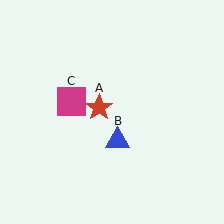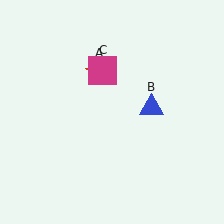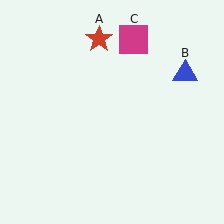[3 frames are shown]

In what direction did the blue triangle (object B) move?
The blue triangle (object B) moved up and to the right.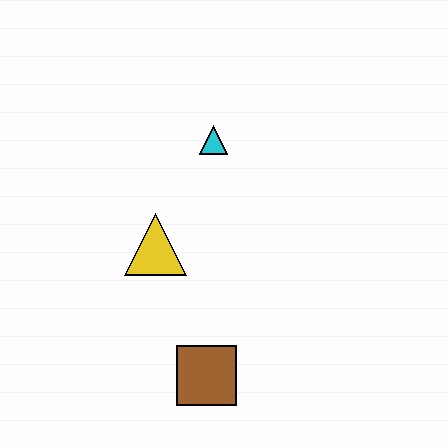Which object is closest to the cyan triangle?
The yellow triangle is closest to the cyan triangle.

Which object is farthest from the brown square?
The cyan triangle is farthest from the brown square.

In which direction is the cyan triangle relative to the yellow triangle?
The cyan triangle is above the yellow triangle.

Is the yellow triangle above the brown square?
Yes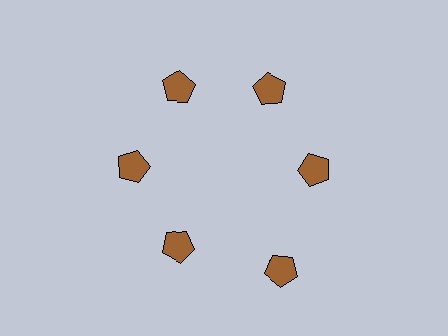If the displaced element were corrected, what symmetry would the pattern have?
It would have 6-fold rotational symmetry — the pattern would map onto itself every 60 degrees.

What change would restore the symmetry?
The symmetry would be restored by moving it inward, back onto the ring so that all 6 pentagons sit at equal angles and equal distance from the center.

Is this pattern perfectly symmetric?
No. The 6 brown pentagons are arranged in a ring, but one element near the 5 o'clock position is pushed outward from the center, breaking the 6-fold rotational symmetry.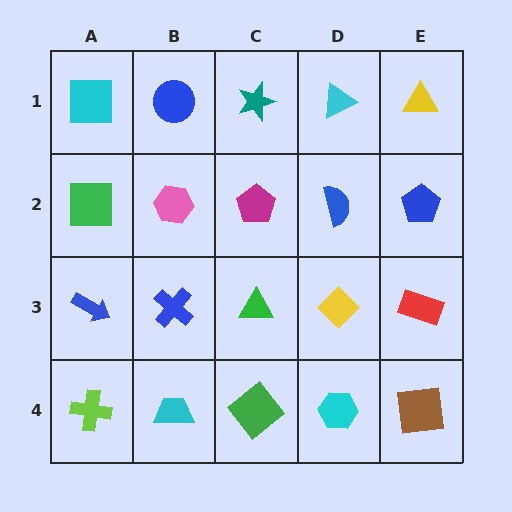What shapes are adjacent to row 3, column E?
A blue pentagon (row 2, column E), a brown square (row 4, column E), a yellow diamond (row 3, column D).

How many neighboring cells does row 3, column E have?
3.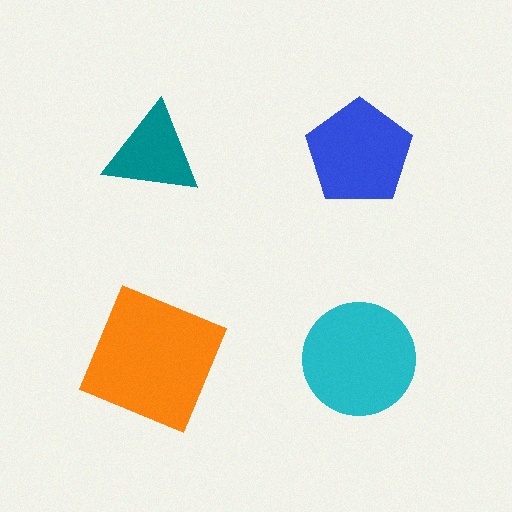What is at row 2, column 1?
An orange square.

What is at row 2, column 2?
A cyan circle.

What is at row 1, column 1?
A teal triangle.